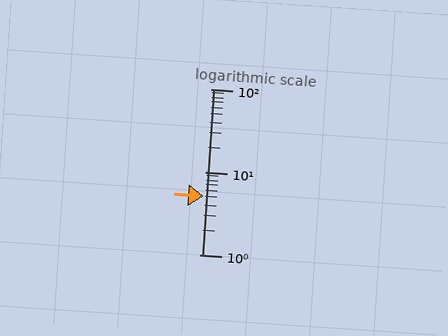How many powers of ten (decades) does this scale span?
The scale spans 2 decades, from 1 to 100.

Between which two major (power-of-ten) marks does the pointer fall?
The pointer is between 1 and 10.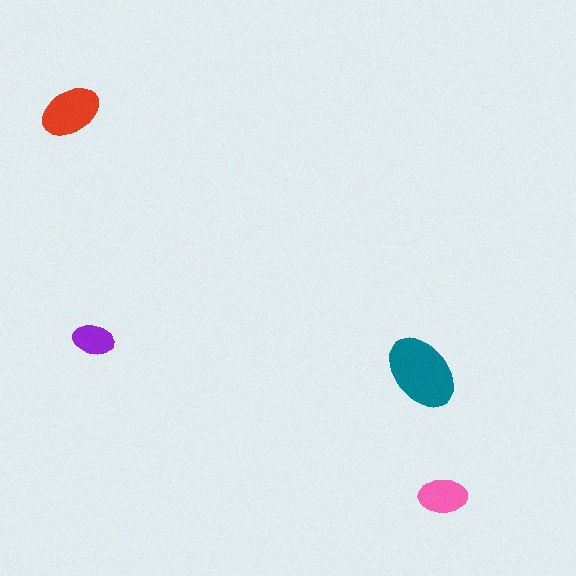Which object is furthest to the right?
The pink ellipse is rightmost.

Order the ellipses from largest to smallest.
the teal one, the red one, the pink one, the purple one.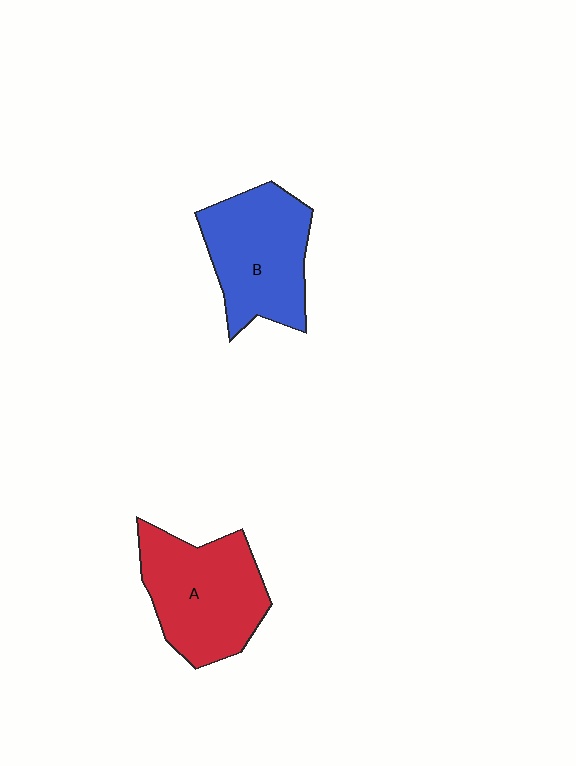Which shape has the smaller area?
Shape B (blue).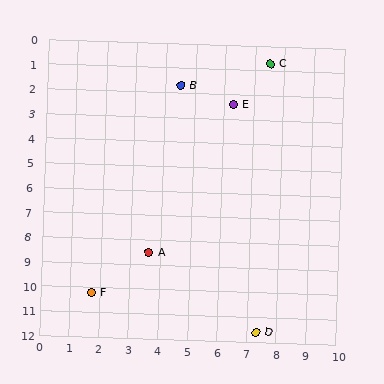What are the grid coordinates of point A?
Point A is at approximately (3.6, 8.5).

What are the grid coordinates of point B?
Point B is at approximately (4.5, 1.7).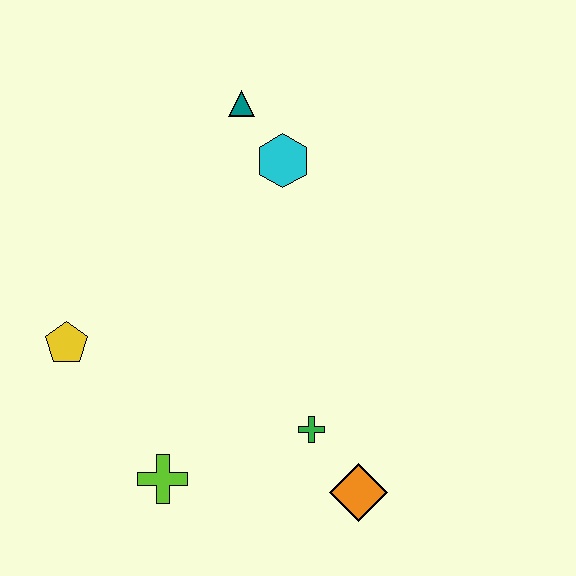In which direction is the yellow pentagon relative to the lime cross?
The yellow pentagon is above the lime cross.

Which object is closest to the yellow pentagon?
The lime cross is closest to the yellow pentagon.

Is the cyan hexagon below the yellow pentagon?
No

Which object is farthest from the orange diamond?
The teal triangle is farthest from the orange diamond.